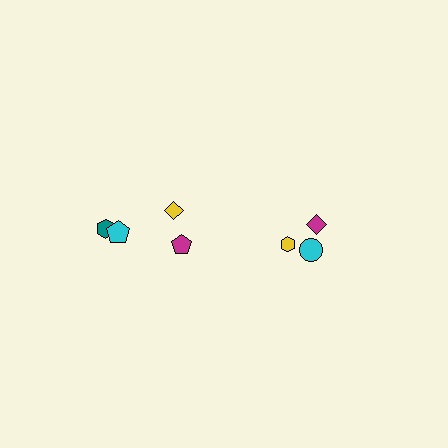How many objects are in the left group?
There are 5 objects.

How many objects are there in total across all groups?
There are 8 objects.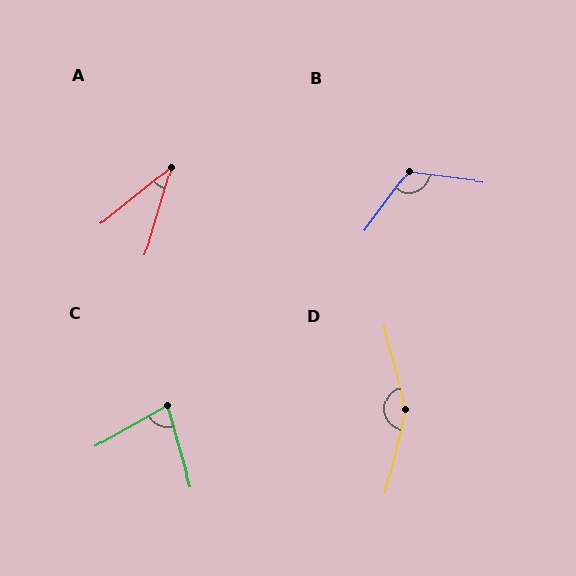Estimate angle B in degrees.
Approximately 119 degrees.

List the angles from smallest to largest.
A (34°), C (76°), B (119°), D (152°).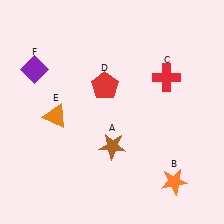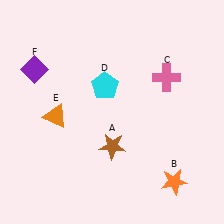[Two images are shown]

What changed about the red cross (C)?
In Image 1, C is red. In Image 2, it changed to pink.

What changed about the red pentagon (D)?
In Image 1, D is red. In Image 2, it changed to cyan.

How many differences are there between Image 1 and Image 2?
There are 2 differences between the two images.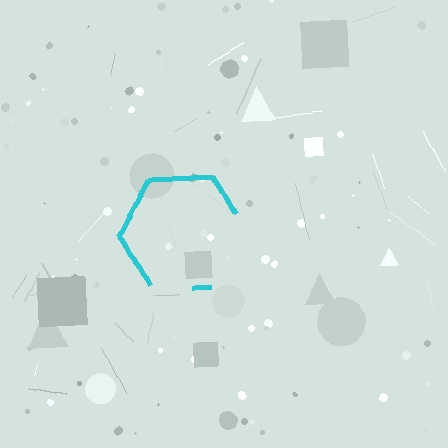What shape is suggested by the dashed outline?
The dashed outline suggests a hexagon.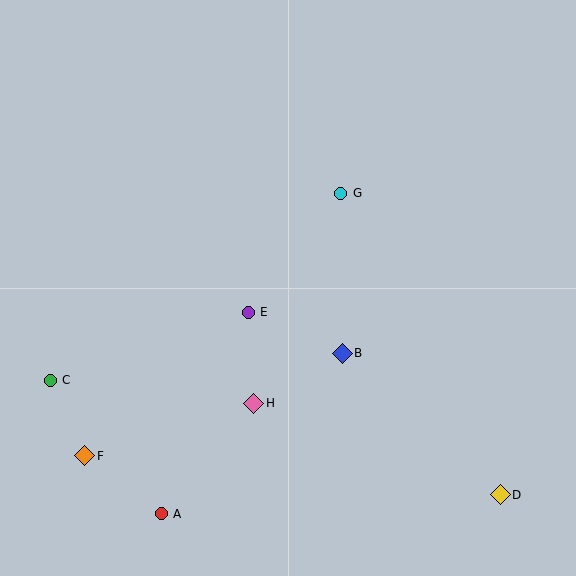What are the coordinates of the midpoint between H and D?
The midpoint between H and D is at (377, 449).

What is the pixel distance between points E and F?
The distance between E and F is 218 pixels.